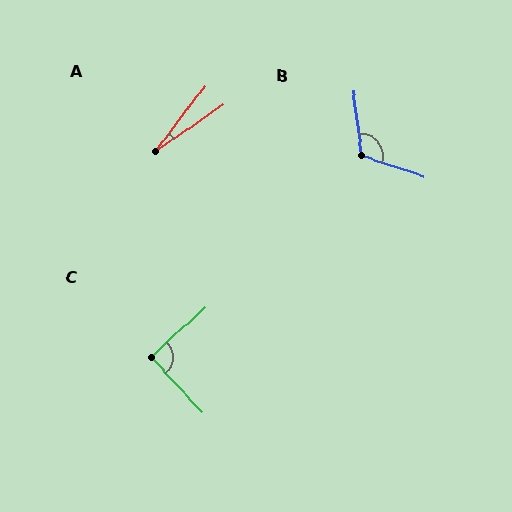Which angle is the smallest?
A, at approximately 18 degrees.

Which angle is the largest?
B, at approximately 116 degrees.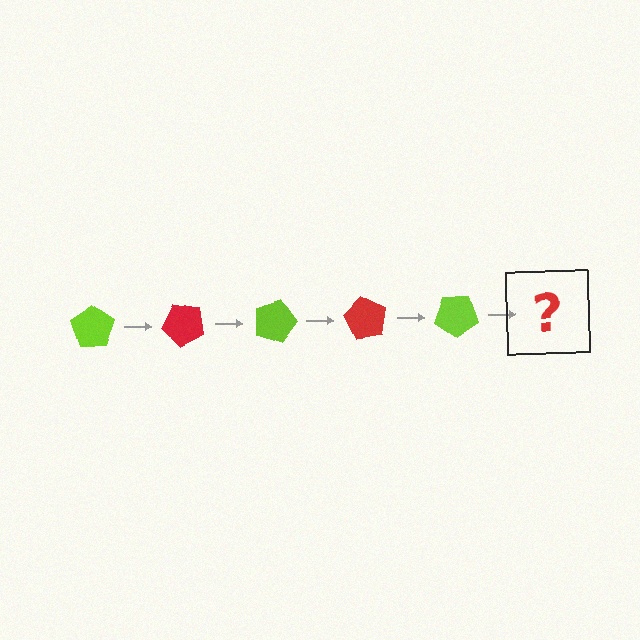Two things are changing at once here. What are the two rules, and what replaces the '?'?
The two rules are that it rotates 45 degrees each step and the color cycles through lime and red. The '?' should be a red pentagon, rotated 225 degrees from the start.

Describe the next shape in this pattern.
It should be a red pentagon, rotated 225 degrees from the start.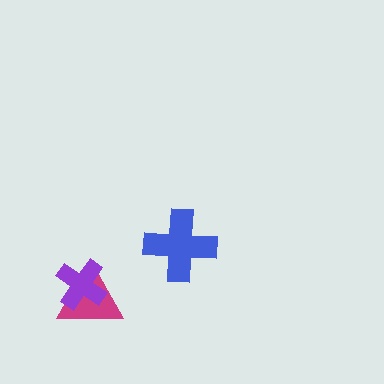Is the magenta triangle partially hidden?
Yes, it is partially covered by another shape.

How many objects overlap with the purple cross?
1 object overlaps with the purple cross.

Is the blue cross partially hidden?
No, no other shape covers it.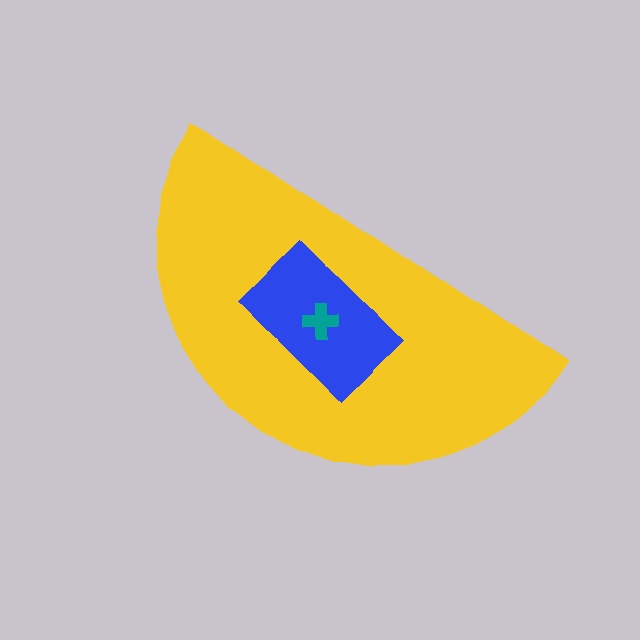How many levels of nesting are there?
3.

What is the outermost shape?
The yellow semicircle.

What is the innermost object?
The teal cross.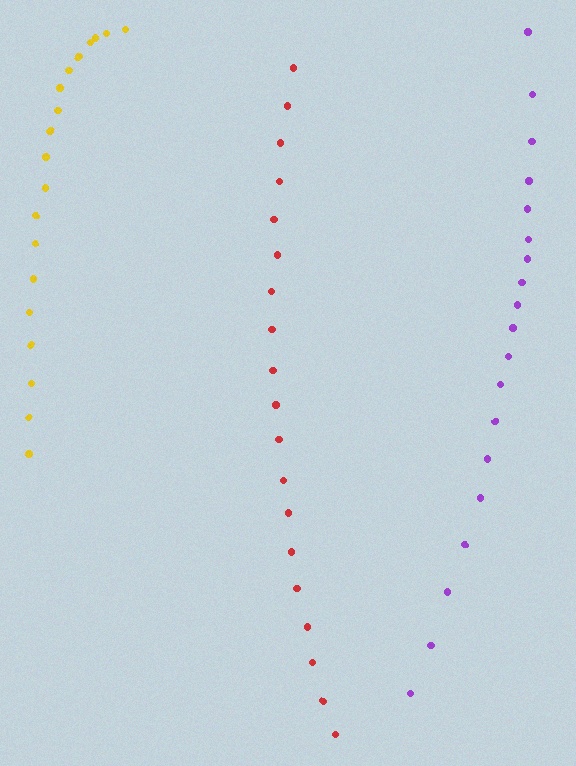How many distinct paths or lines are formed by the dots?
There are 3 distinct paths.